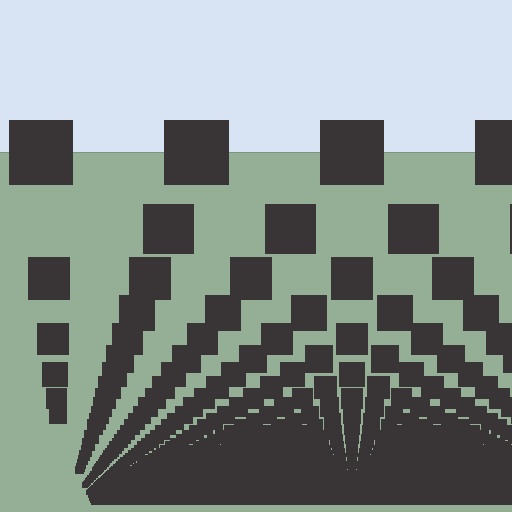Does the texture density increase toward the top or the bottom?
Density increases toward the bottom.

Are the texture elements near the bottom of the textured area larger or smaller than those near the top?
Smaller. The gradient is inverted — elements near the bottom are smaller and denser.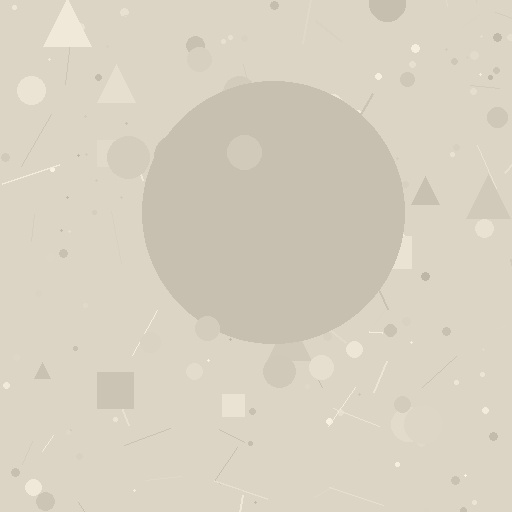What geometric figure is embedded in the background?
A circle is embedded in the background.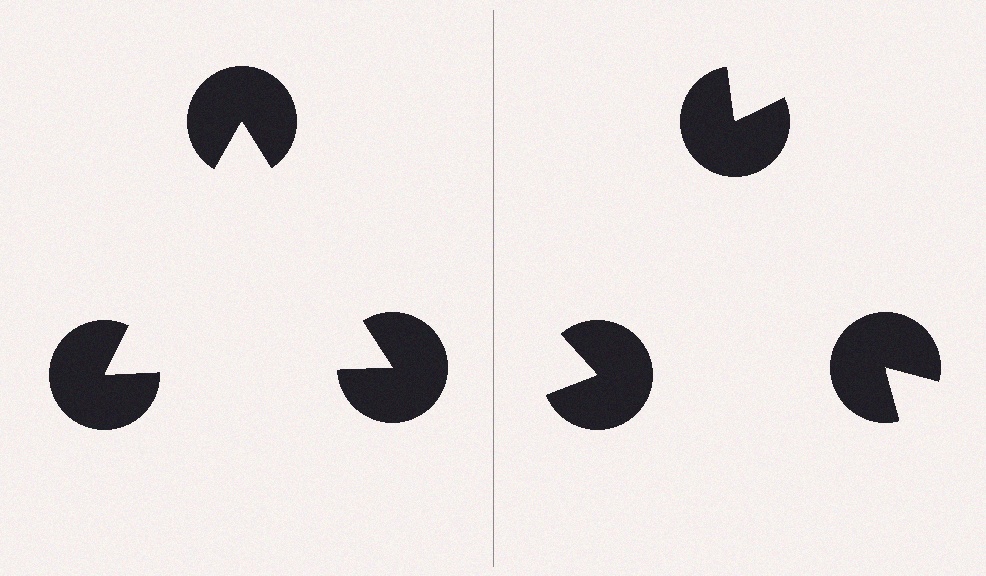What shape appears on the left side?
An illusory triangle.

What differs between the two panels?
The pac-man discs are positioned identically on both sides; only the wedge orientations differ. On the left they align to a triangle; on the right they are misaligned.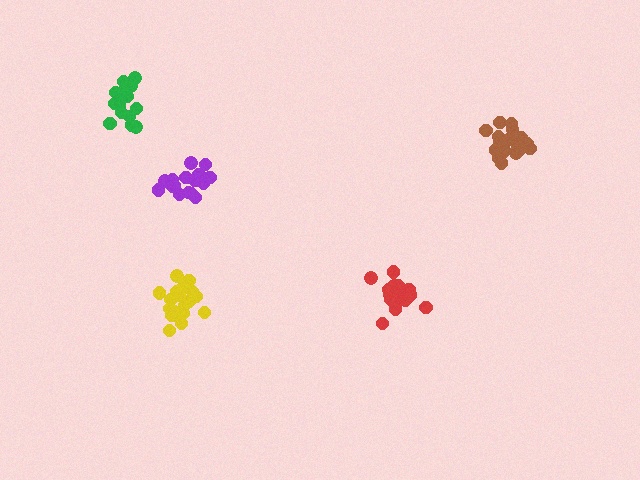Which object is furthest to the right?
The brown cluster is rightmost.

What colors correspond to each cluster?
The clusters are colored: purple, yellow, green, brown, red.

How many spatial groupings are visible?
There are 5 spatial groupings.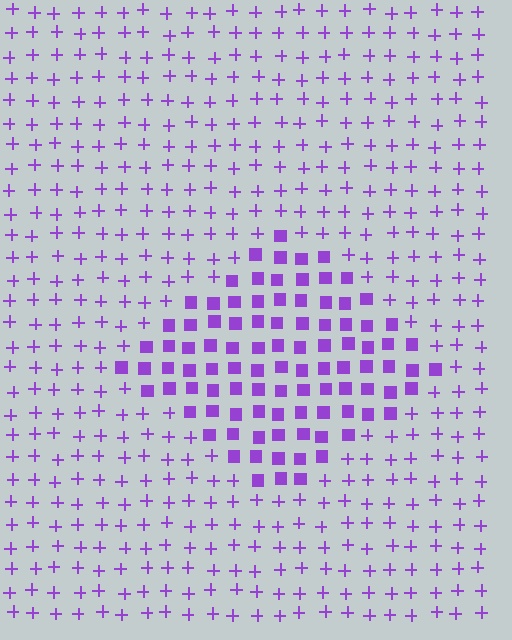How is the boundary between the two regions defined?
The boundary is defined by a change in element shape: squares inside vs. plus signs outside. All elements share the same color and spacing.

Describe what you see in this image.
The image is filled with small purple elements arranged in a uniform grid. A diamond-shaped region contains squares, while the surrounding area contains plus signs. The boundary is defined purely by the change in element shape.